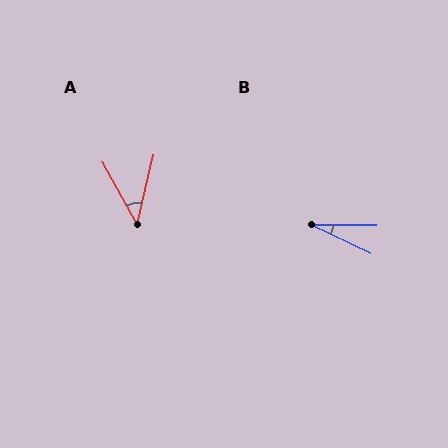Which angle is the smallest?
B, at approximately 25 degrees.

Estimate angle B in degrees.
Approximately 25 degrees.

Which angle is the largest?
A, at approximately 43 degrees.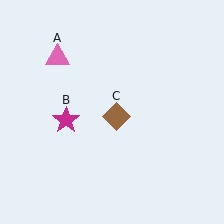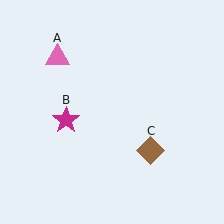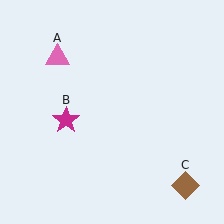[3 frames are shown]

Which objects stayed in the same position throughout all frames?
Pink triangle (object A) and magenta star (object B) remained stationary.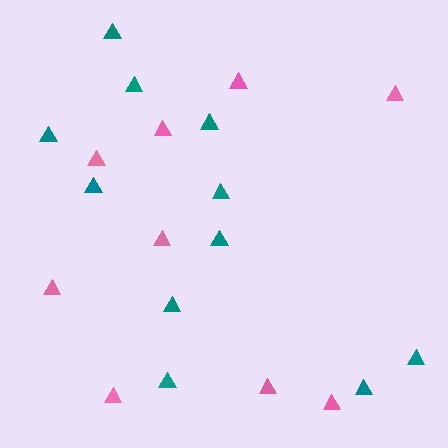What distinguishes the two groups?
There are 2 groups: one group of teal triangles (11) and one group of pink triangles (9).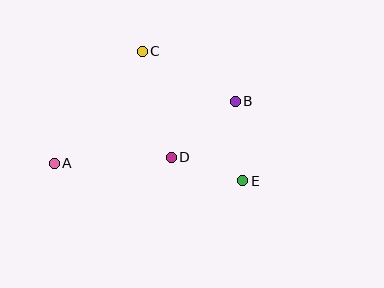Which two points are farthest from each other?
Points A and B are farthest from each other.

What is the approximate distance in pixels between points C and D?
The distance between C and D is approximately 110 pixels.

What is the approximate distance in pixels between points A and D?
The distance between A and D is approximately 117 pixels.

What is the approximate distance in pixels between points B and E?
The distance between B and E is approximately 80 pixels.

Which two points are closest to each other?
Points D and E are closest to each other.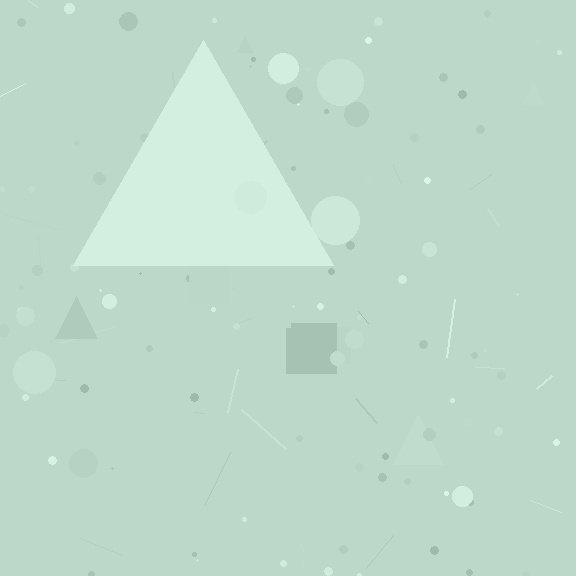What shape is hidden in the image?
A triangle is hidden in the image.